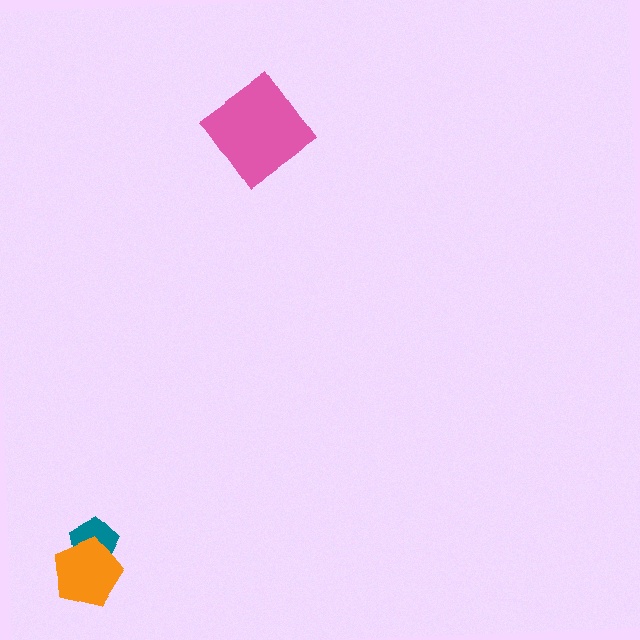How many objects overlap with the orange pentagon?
1 object overlaps with the orange pentagon.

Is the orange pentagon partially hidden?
No, no other shape covers it.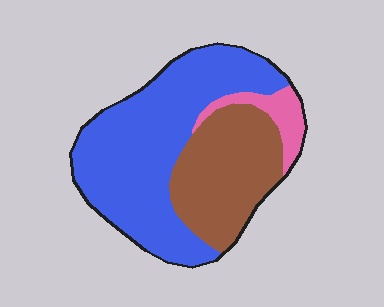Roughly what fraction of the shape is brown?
Brown covers around 35% of the shape.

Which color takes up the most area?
Blue, at roughly 60%.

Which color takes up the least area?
Pink, at roughly 10%.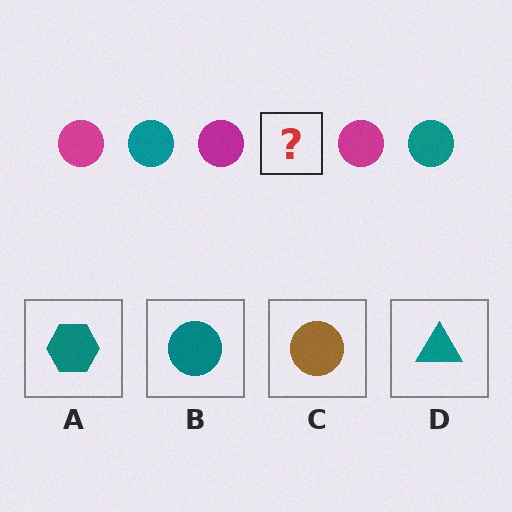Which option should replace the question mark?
Option B.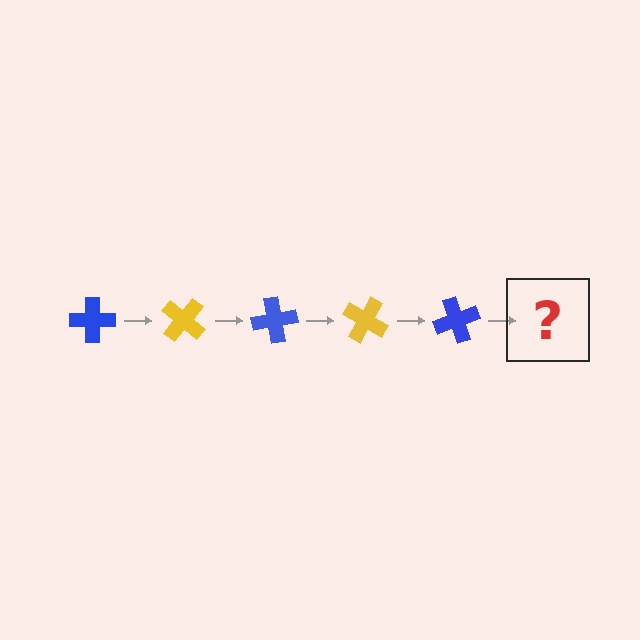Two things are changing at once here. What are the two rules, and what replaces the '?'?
The two rules are that it rotates 40 degrees each step and the color cycles through blue and yellow. The '?' should be a yellow cross, rotated 200 degrees from the start.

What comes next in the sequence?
The next element should be a yellow cross, rotated 200 degrees from the start.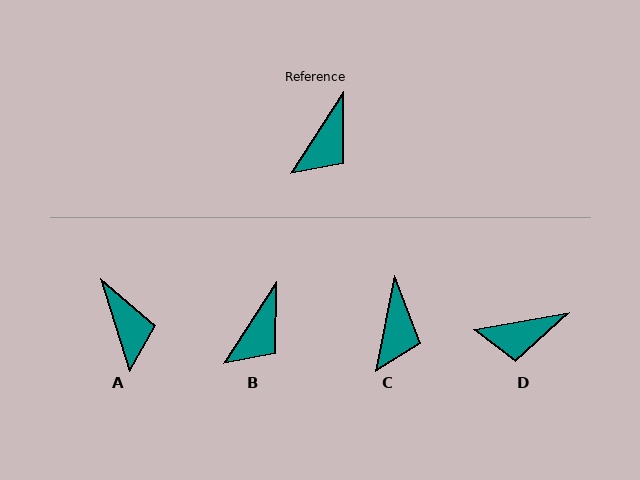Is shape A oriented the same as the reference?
No, it is off by about 50 degrees.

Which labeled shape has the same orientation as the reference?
B.